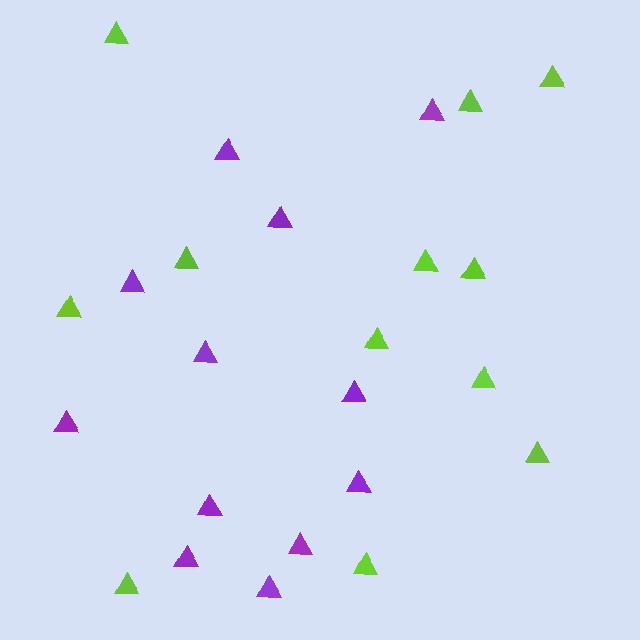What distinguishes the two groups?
There are 2 groups: one group of purple triangles (12) and one group of lime triangles (12).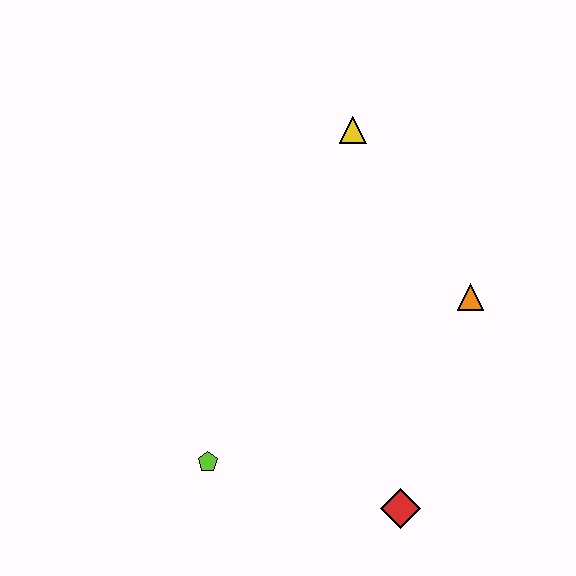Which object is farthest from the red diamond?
The yellow triangle is farthest from the red diamond.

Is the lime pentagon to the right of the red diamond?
No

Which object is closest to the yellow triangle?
The orange triangle is closest to the yellow triangle.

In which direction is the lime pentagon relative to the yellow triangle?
The lime pentagon is below the yellow triangle.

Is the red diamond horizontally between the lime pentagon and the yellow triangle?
No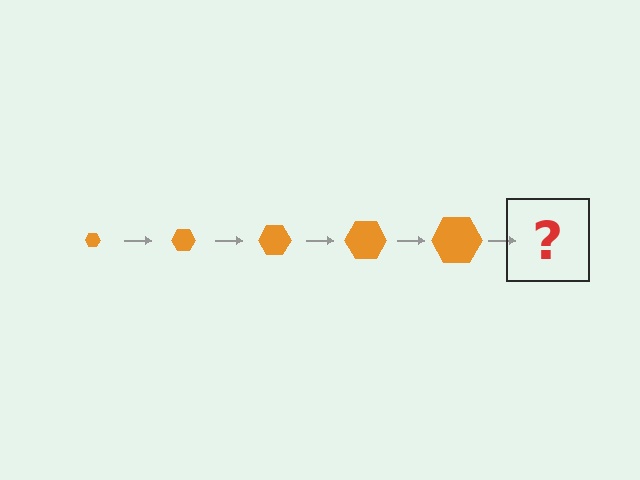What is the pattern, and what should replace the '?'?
The pattern is that the hexagon gets progressively larger each step. The '?' should be an orange hexagon, larger than the previous one.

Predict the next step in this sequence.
The next step is an orange hexagon, larger than the previous one.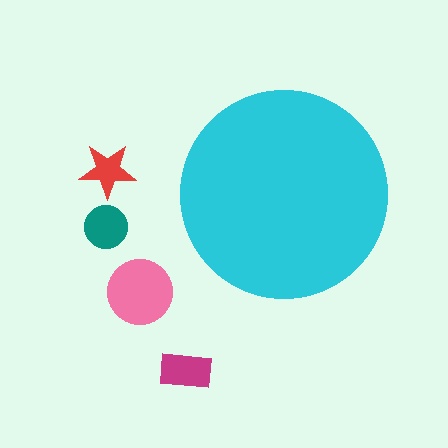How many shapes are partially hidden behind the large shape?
0 shapes are partially hidden.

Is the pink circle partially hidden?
No, the pink circle is fully visible.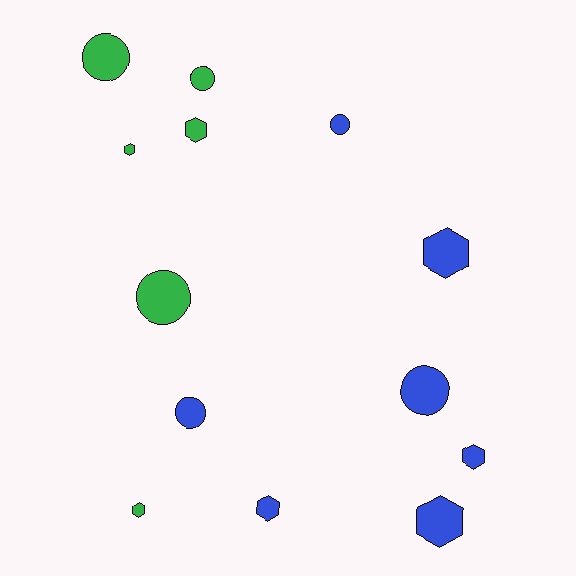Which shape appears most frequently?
Hexagon, with 7 objects.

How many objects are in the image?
There are 13 objects.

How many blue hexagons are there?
There are 4 blue hexagons.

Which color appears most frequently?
Blue, with 7 objects.